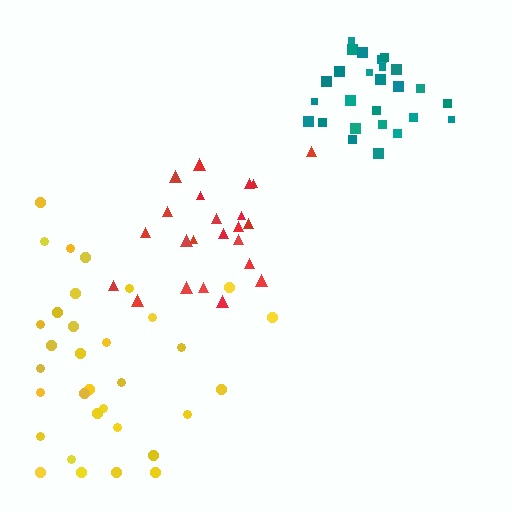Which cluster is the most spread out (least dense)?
Yellow.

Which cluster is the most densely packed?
Teal.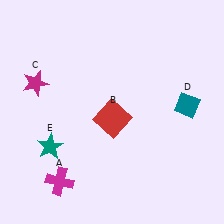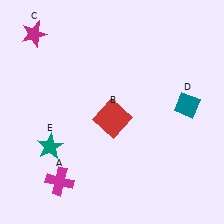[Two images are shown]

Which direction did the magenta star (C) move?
The magenta star (C) moved up.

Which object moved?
The magenta star (C) moved up.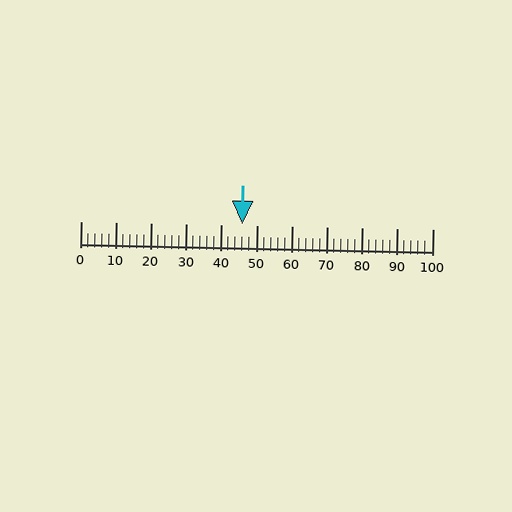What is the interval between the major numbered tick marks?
The major tick marks are spaced 10 units apart.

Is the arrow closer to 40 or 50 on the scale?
The arrow is closer to 50.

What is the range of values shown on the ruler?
The ruler shows values from 0 to 100.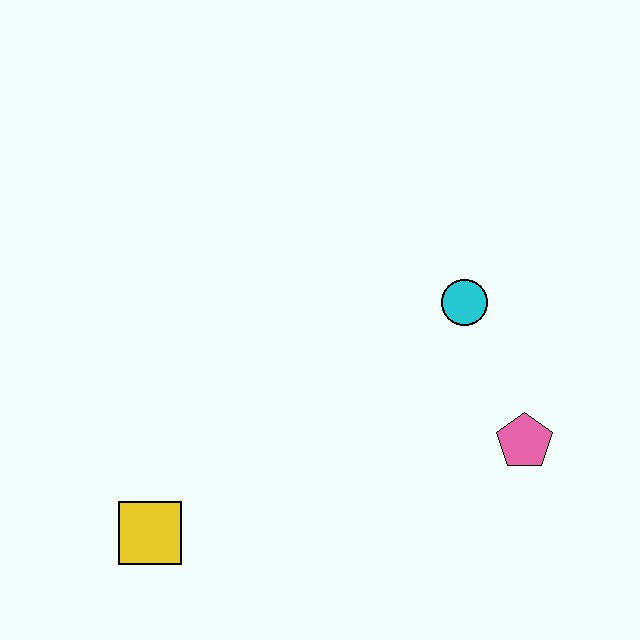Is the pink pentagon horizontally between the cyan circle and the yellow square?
No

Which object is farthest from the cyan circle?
The yellow square is farthest from the cyan circle.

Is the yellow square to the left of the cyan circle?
Yes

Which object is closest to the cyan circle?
The pink pentagon is closest to the cyan circle.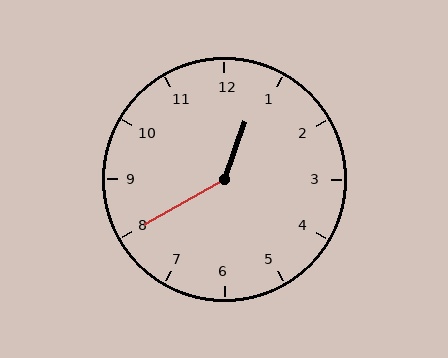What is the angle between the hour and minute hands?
Approximately 140 degrees.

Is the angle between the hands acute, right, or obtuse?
It is obtuse.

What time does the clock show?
12:40.